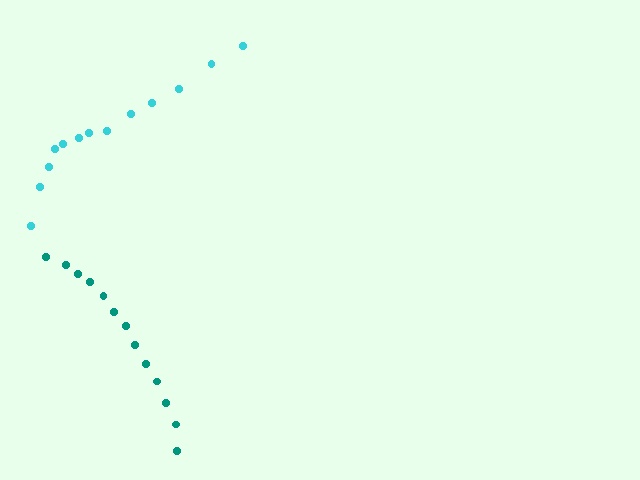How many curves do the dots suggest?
There are 2 distinct paths.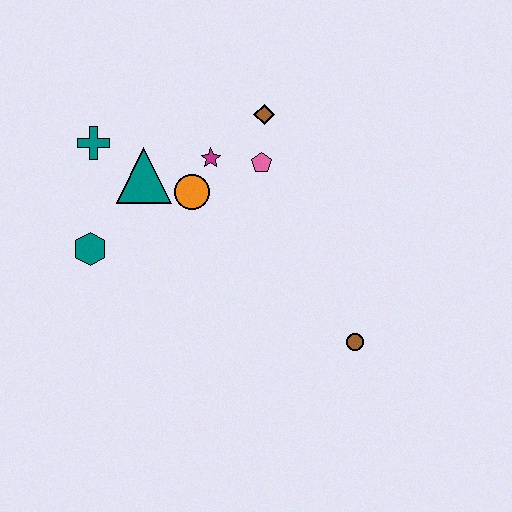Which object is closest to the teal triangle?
The orange circle is closest to the teal triangle.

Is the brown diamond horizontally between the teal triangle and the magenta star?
No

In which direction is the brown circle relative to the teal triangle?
The brown circle is to the right of the teal triangle.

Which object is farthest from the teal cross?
The brown circle is farthest from the teal cross.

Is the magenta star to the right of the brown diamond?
No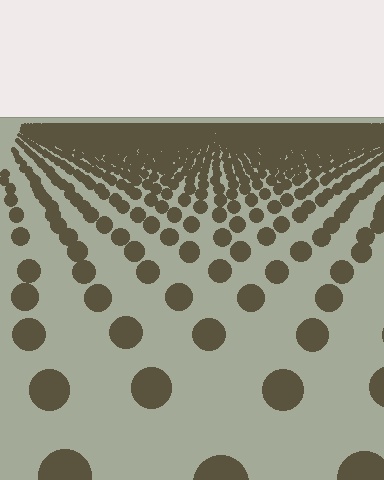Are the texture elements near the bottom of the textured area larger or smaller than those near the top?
Larger. Near the bottom, elements are closer to the viewer and appear at a bigger on-screen size.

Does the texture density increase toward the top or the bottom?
Density increases toward the top.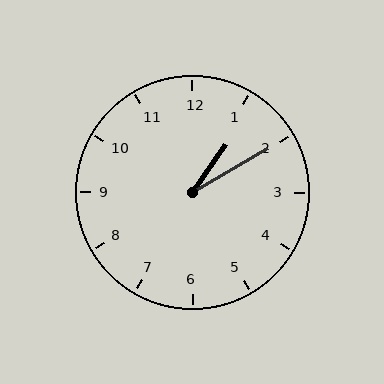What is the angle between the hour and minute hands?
Approximately 25 degrees.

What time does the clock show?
1:10.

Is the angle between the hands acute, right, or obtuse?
It is acute.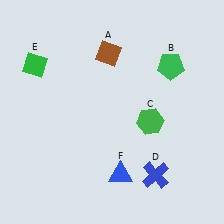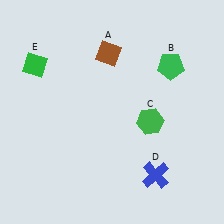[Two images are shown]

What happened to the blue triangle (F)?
The blue triangle (F) was removed in Image 2. It was in the bottom-right area of Image 1.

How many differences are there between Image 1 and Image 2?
There is 1 difference between the two images.